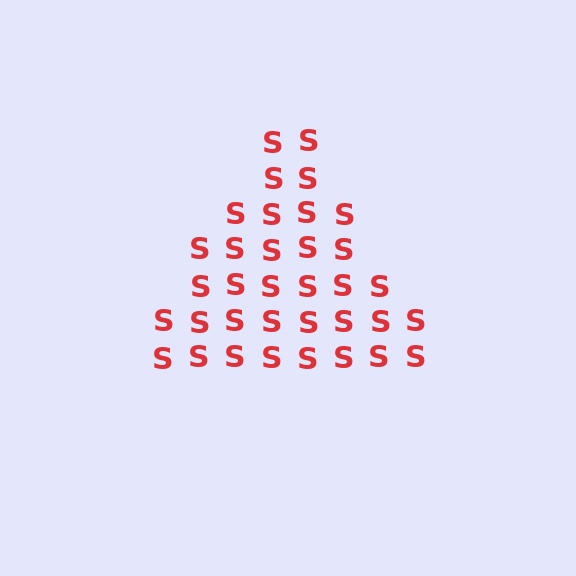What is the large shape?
The large shape is a triangle.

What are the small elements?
The small elements are letter S's.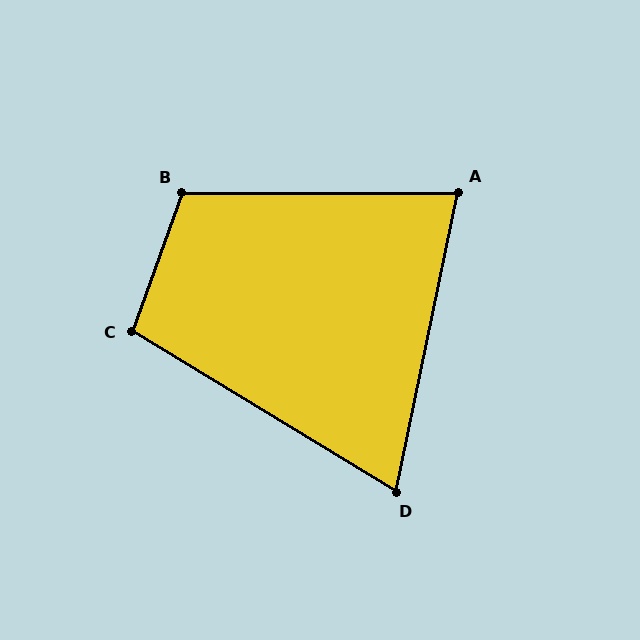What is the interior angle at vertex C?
Approximately 102 degrees (obtuse).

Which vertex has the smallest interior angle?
D, at approximately 70 degrees.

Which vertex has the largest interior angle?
B, at approximately 110 degrees.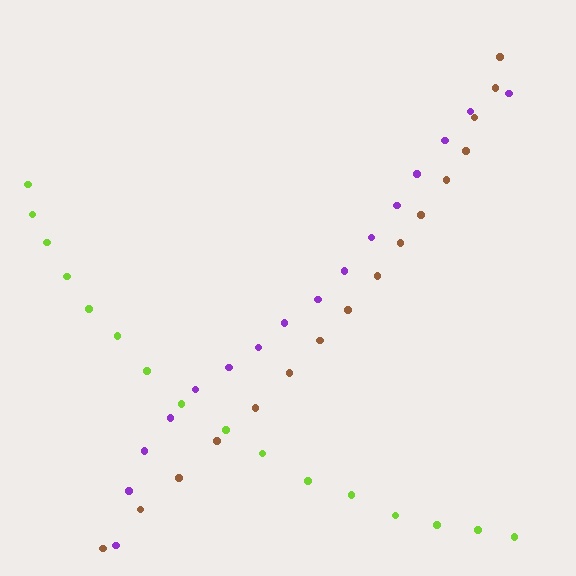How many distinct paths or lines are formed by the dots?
There are 3 distinct paths.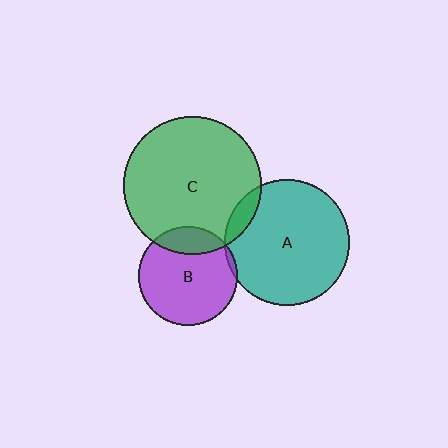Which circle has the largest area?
Circle C (green).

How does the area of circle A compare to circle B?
Approximately 1.6 times.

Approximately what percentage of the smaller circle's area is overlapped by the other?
Approximately 10%.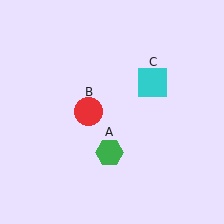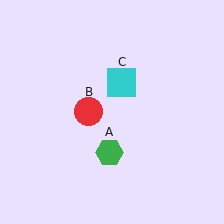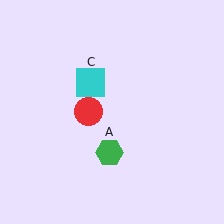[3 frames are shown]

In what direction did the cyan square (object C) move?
The cyan square (object C) moved left.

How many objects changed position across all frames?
1 object changed position: cyan square (object C).